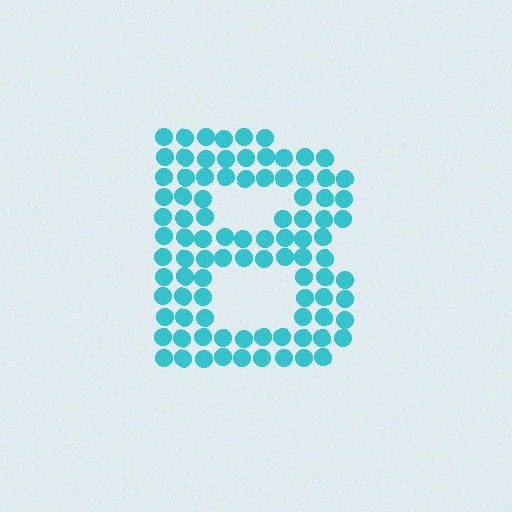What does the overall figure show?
The overall figure shows the letter B.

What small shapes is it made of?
It is made of small circles.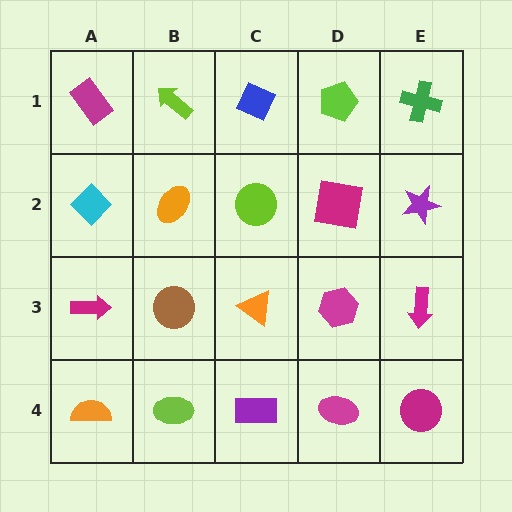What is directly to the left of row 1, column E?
A lime pentagon.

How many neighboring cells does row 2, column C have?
4.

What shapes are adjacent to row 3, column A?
A cyan diamond (row 2, column A), an orange semicircle (row 4, column A), a brown circle (row 3, column B).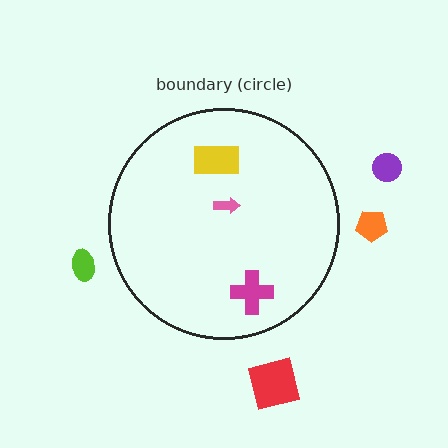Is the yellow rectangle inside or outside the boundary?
Inside.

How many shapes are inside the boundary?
3 inside, 4 outside.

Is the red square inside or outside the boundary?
Outside.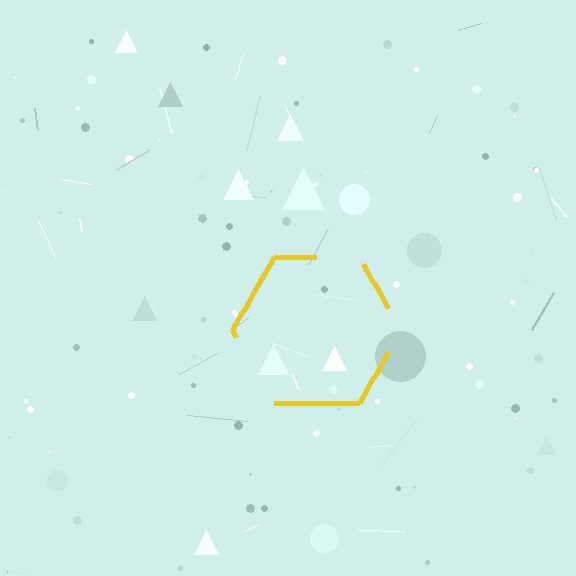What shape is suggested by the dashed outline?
The dashed outline suggests a hexagon.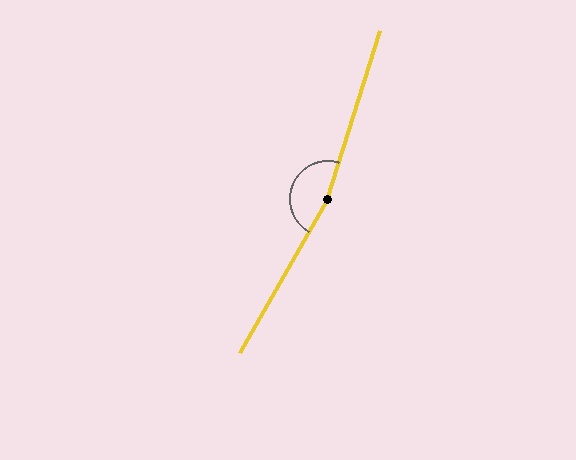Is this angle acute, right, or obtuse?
It is obtuse.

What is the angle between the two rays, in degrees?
Approximately 167 degrees.